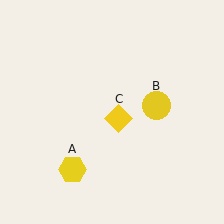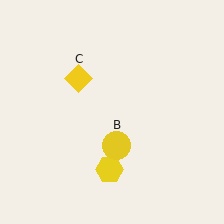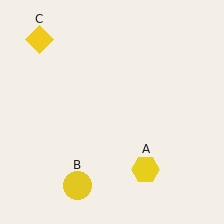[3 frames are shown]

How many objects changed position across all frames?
3 objects changed position: yellow hexagon (object A), yellow circle (object B), yellow diamond (object C).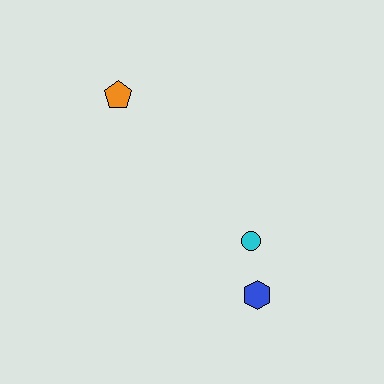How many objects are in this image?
There are 3 objects.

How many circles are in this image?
There is 1 circle.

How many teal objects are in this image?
There are no teal objects.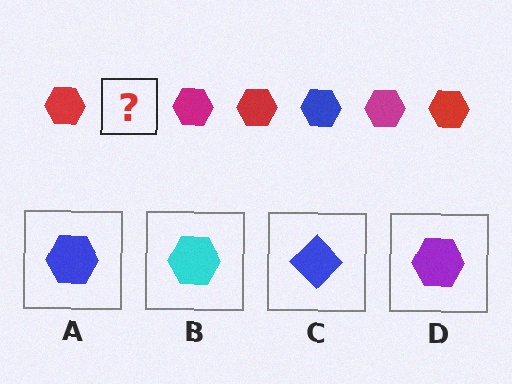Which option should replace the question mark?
Option A.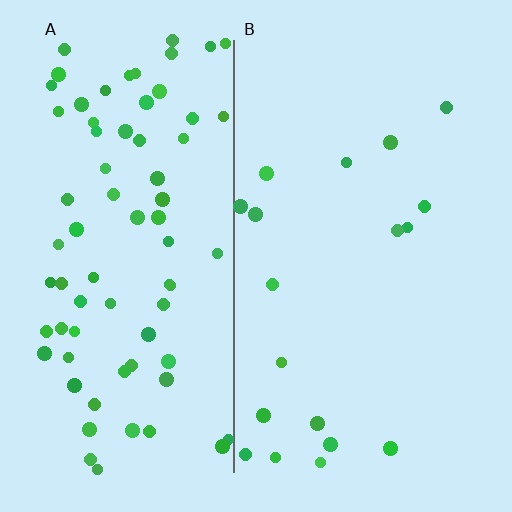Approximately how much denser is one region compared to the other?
Approximately 4.0× — region A over region B.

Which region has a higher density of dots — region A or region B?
A (the left).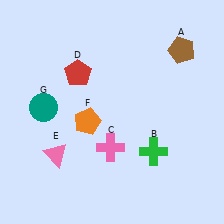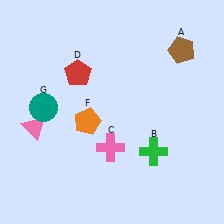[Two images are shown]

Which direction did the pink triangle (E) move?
The pink triangle (E) moved up.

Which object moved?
The pink triangle (E) moved up.